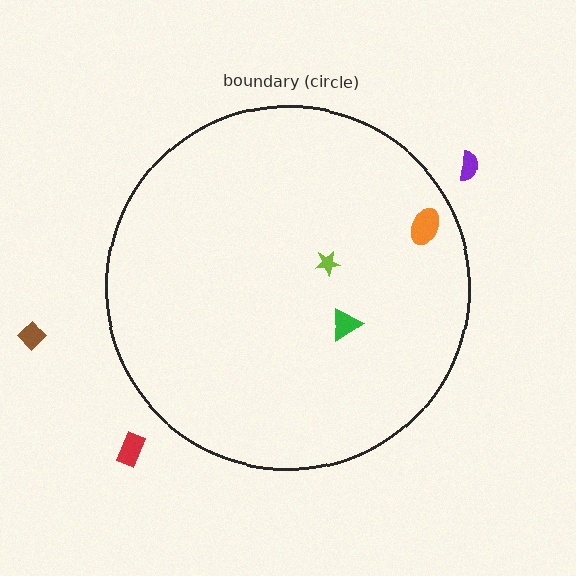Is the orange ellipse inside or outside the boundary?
Inside.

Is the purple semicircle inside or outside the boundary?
Outside.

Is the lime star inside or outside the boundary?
Inside.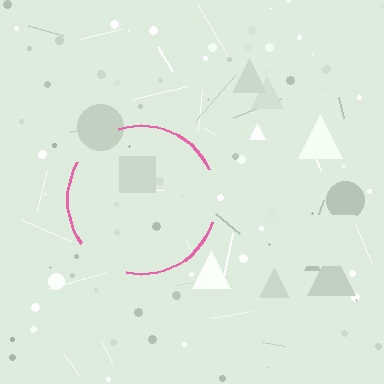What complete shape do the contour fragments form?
The contour fragments form a circle.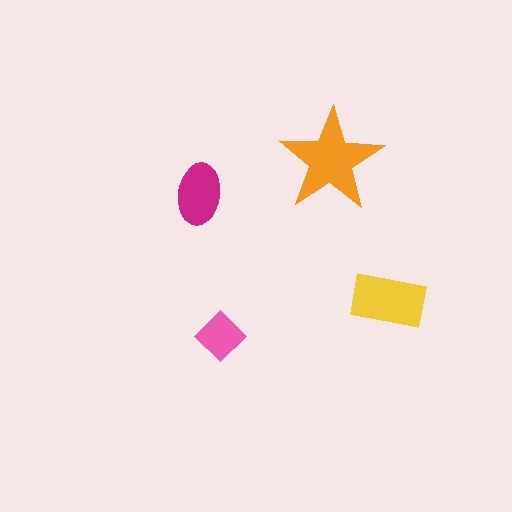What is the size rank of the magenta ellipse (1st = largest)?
3rd.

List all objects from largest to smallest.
The orange star, the yellow rectangle, the magenta ellipse, the pink diamond.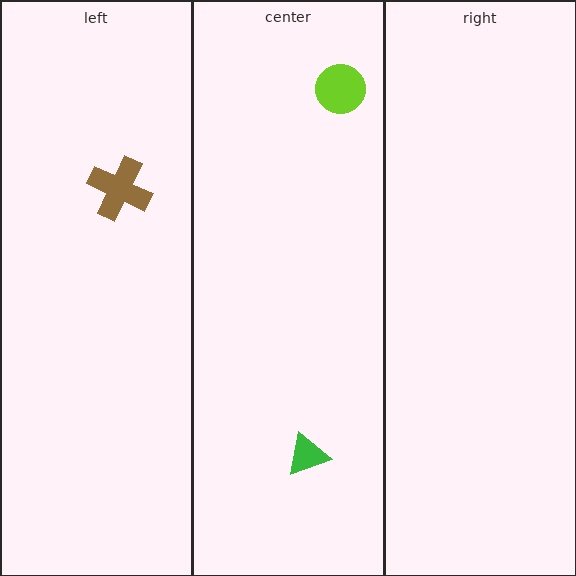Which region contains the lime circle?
The center region.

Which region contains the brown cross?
The left region.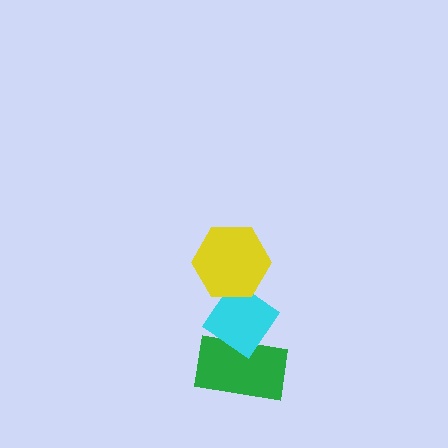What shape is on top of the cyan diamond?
The yellow hexagon is on top of the cyan diamond.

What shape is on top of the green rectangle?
The cyan diamond is on top of the green rectangle.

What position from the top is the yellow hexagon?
The yellow hexagon is 1st from the top.